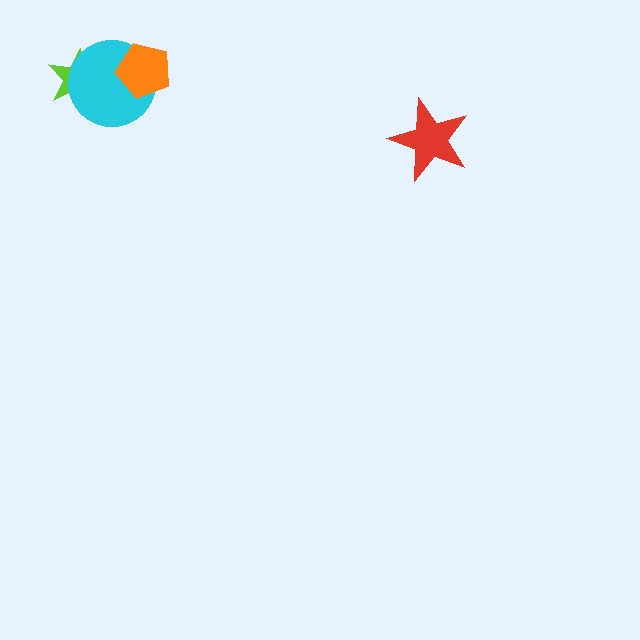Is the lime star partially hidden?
Yes, it is partially covered by another shape.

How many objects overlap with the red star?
0 objects overlap with the red star.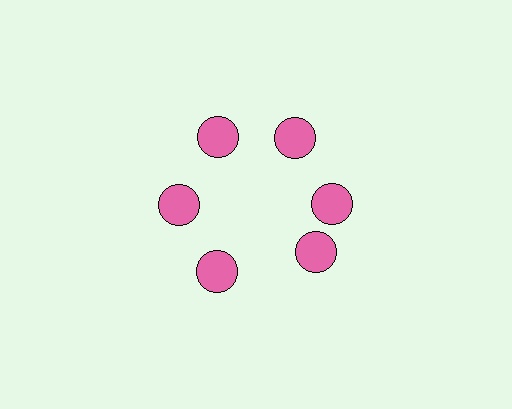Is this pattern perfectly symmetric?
No. The 6 pink circles are arranged in a ring, but one element near the 5 o'clock position is rotated out of alignment along the ring, breaking the 6-fold rotational symmetry.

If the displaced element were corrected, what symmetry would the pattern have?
It would have 6-fold rotational symmetry — the pattern would map onto itself every 60 degrees.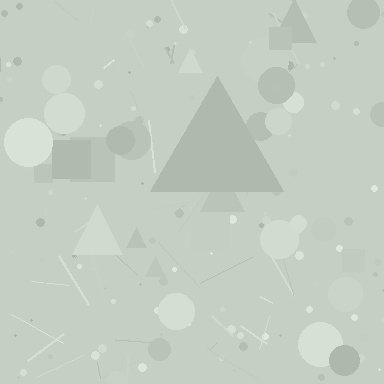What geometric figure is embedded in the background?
A triangle is embedded in the background.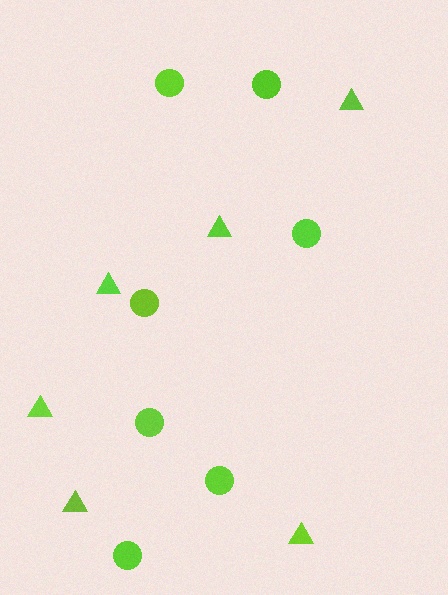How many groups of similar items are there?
There are 2 groups: one group of triangles (6) and one group of circles (7).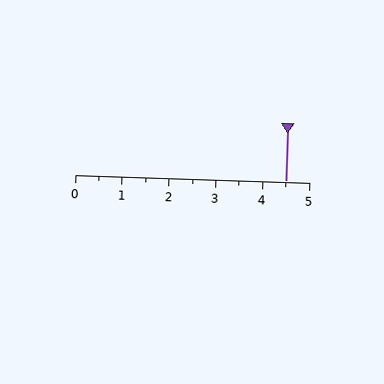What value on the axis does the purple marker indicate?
The marker indicates approximately 4.5.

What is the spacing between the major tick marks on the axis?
The major ticks are spaced 1 apart.